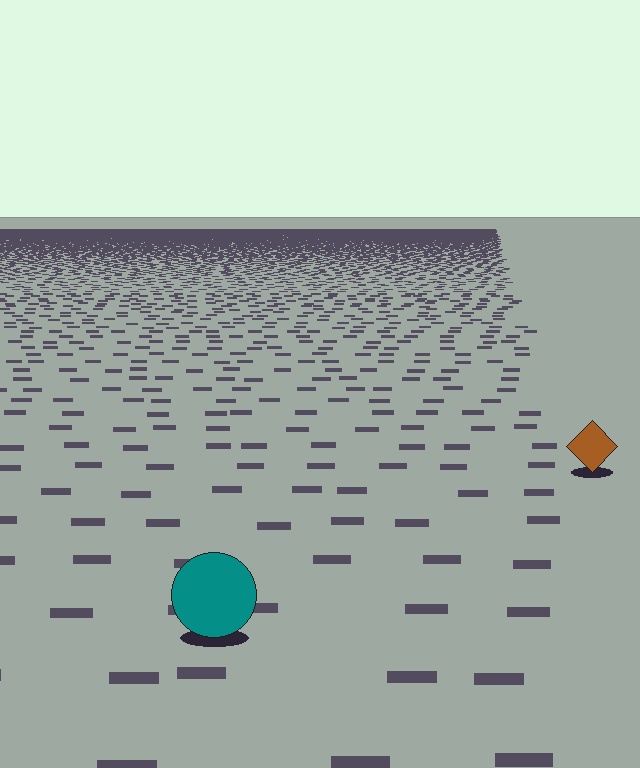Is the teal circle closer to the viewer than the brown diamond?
Yes. The teal circle is closer — you can tell from the texture gradient: the ground texture is coarser near it.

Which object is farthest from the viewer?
The brown diamond is farthest from the viewer. It appears smaller and the ground texture around it is denser.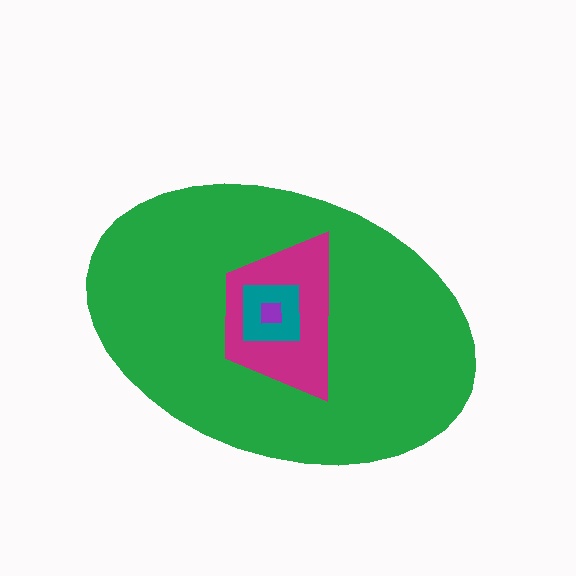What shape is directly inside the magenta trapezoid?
The teal square.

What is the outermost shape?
The green ellipse.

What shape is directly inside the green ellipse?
The magenta trapezoid.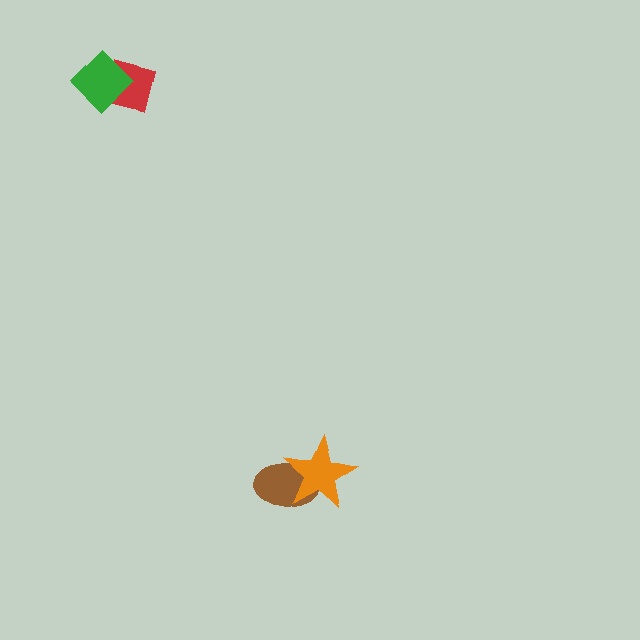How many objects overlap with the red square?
1 object overlaps with the red square.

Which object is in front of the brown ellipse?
The orange star is in front of the brown ellipse.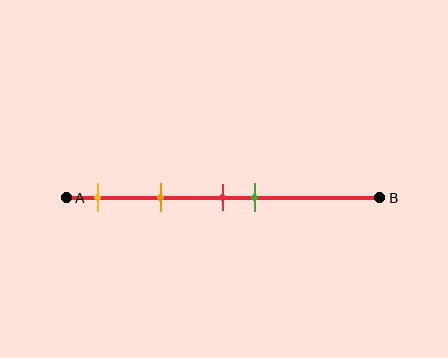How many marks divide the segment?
There are 4 marks dividing the segment.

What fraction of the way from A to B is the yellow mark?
The yellow mark is approximately 10% (0.1) of the way from A to B.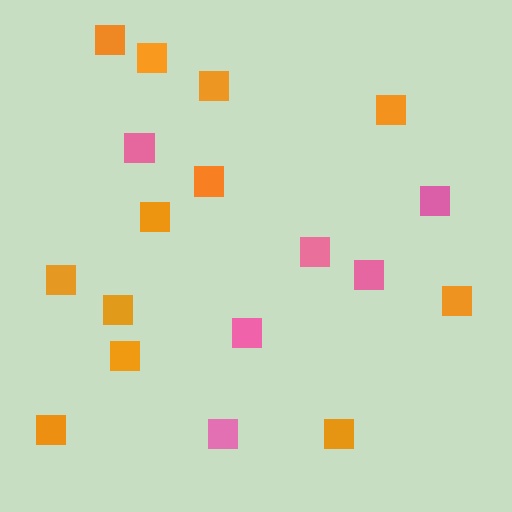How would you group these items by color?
There are 2 groups: one group of pink squares (6) and one group of orange squares (12).